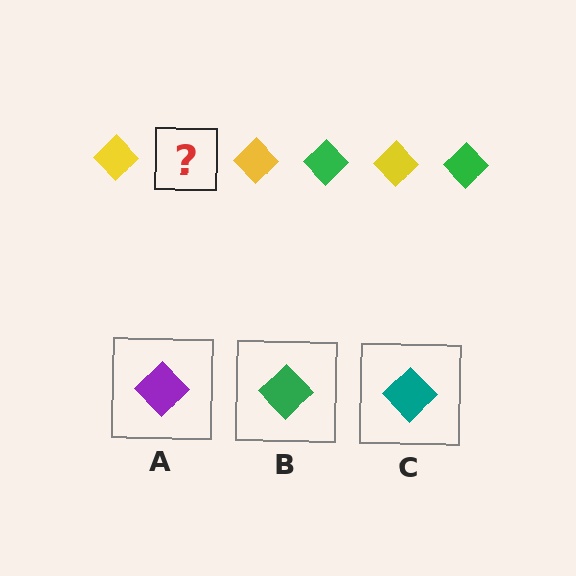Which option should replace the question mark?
Option B.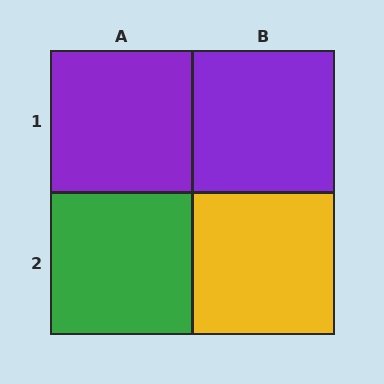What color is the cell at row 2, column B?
Yellow.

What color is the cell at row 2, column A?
Green.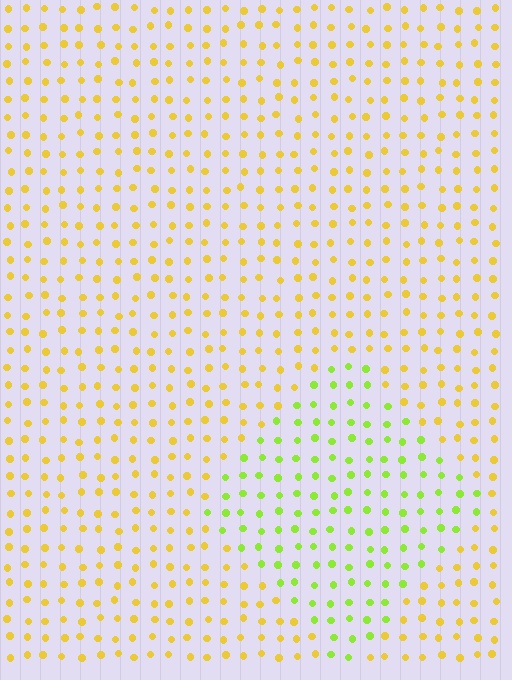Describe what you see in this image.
The image is filled with small yellow elements in a uniform arrangement. A diamond-shaped region is visible where the elements are tinted to a slightly different hue, forming a subtle color boundary.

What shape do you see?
I see a diamond.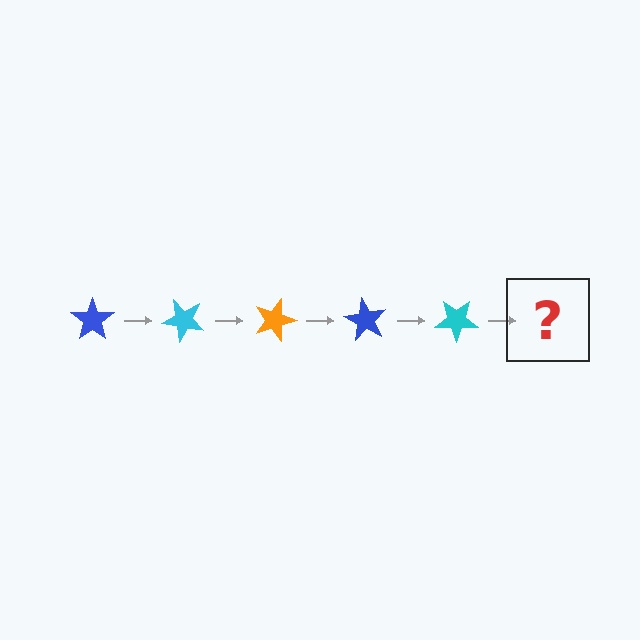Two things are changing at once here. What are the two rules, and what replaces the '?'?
The two rules are that it rotates 45 degrees each step and the color cycles through blue, cyan, and orange. The '?' should be an orange star, rotated 225 degrees from the start.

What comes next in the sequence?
The next element should be an orange star, rotated 225 degrees from the start.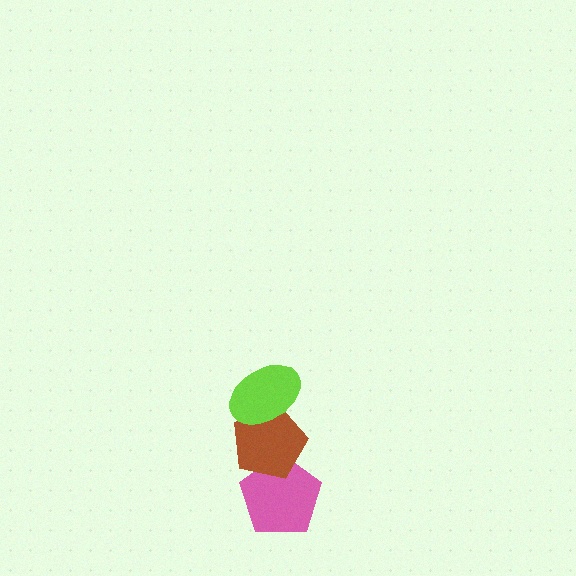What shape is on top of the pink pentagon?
The brown pentagon is on top of the pink pentagon.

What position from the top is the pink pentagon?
The pink pentagon is 3rd from the top.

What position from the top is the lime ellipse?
The lime ellipse is 1st from the top.